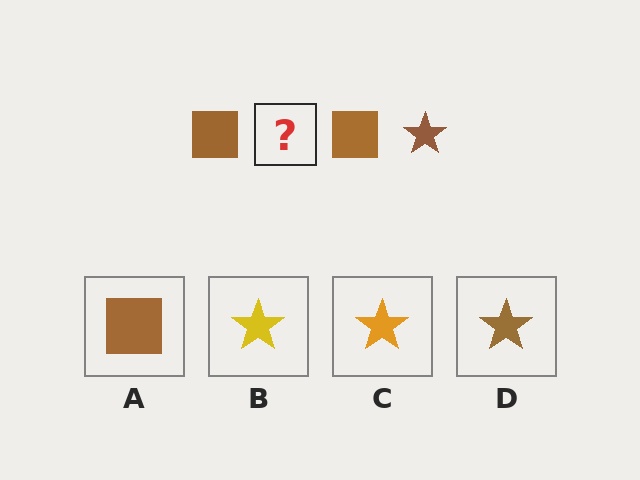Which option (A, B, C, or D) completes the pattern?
D.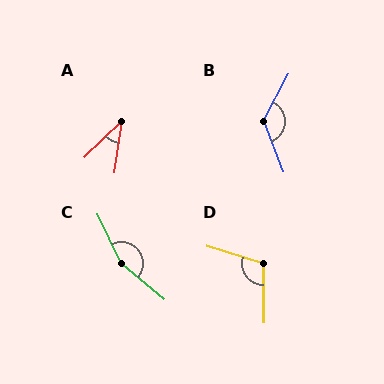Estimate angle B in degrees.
Approximately 131 degrees.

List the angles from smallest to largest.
A (38°), D (108°), B (131°), C (155°).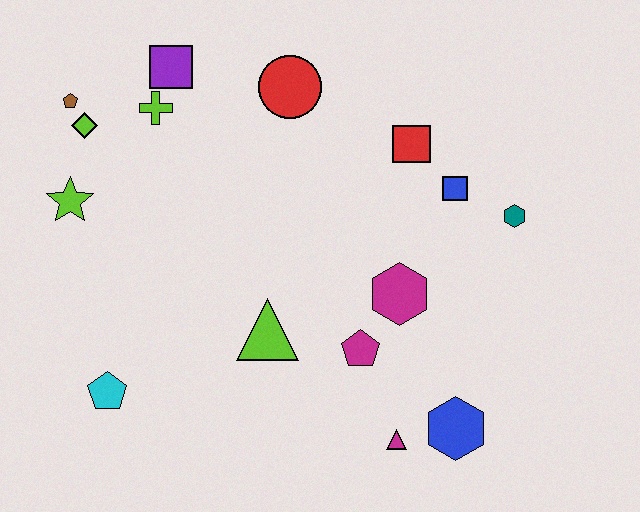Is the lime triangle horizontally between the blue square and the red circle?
No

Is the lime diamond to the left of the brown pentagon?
No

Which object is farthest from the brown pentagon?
The blue hexagon is farthest from the brown pentagon.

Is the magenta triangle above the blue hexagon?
No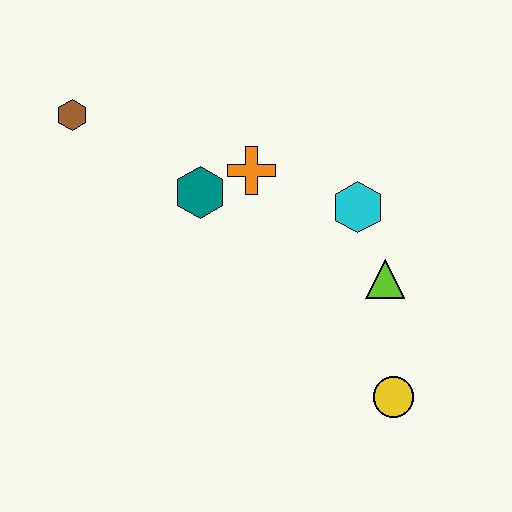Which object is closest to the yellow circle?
The lime triangle is closest to the yellow circle.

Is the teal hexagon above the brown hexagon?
No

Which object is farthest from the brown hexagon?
The yellow circle is farthest from the brown hexagon.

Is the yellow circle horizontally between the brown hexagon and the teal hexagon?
No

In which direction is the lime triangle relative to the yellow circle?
The lime triangle is above the yellow circle.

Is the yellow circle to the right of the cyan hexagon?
Yes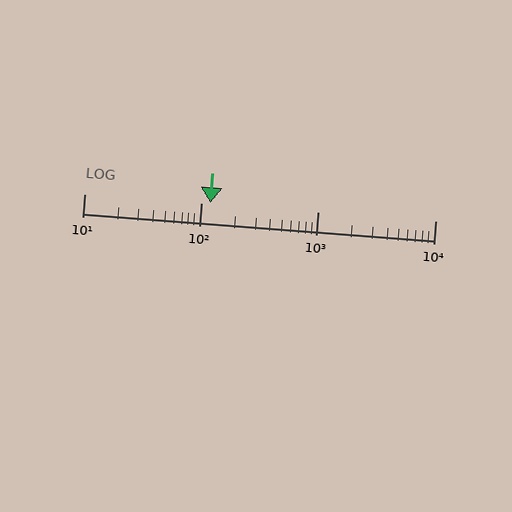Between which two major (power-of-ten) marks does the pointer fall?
The pointer is between 100 and 1000.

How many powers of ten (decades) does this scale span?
The scale spans 3 decades, from 10 to 10000.